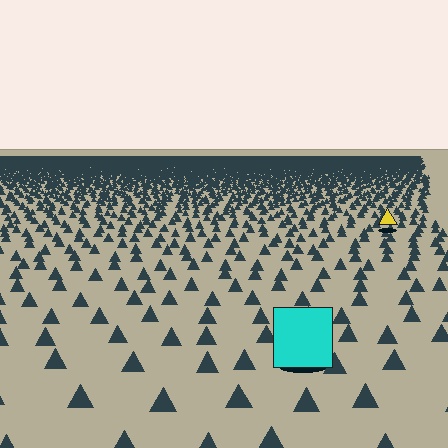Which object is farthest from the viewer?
The yellow triangle is farthest from the viewer. It appears smaller and the ground texture around it is denser.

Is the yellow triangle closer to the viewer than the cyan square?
No. The cyan square is closer — you can tell from the texture gradient: the ground texture is coarser near it.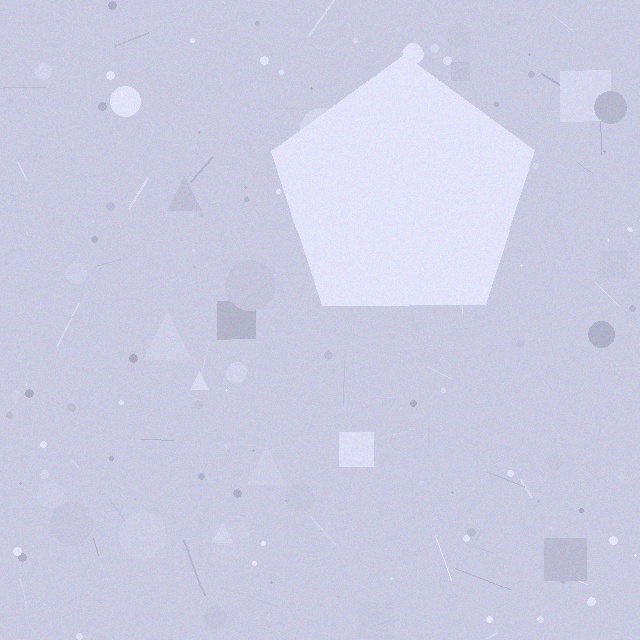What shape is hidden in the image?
A pentagon is hidden in the image.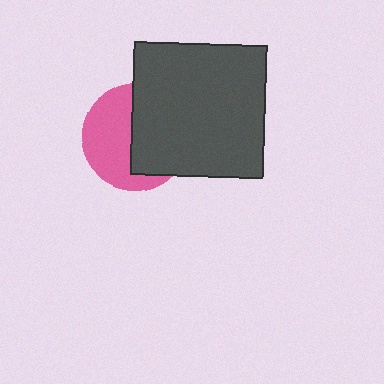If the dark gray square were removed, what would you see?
You would see the complete pink circle.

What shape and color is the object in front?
The object in front is a dark gray square.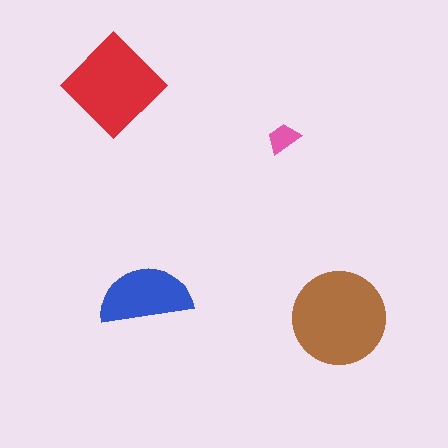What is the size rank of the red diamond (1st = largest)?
2nd.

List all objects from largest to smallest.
The brown circle, the red diamond, the blue semicircle, the pink trapezoid.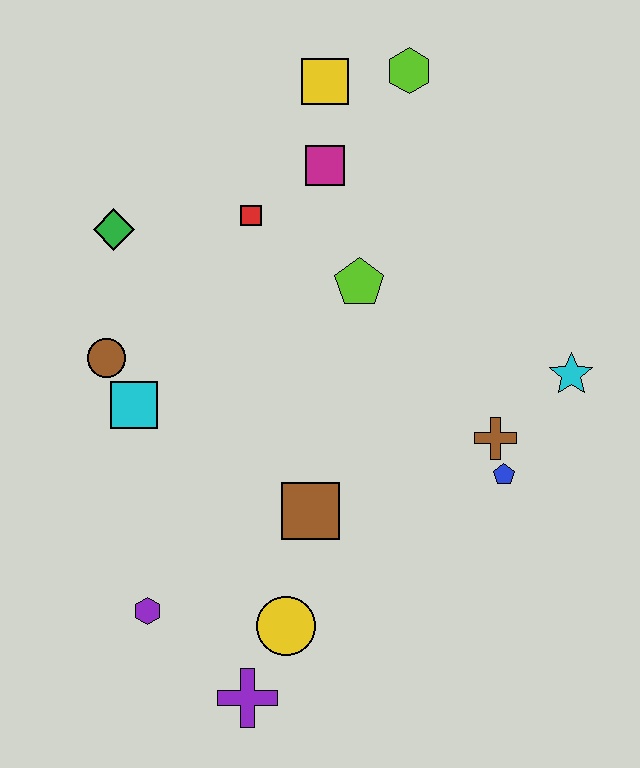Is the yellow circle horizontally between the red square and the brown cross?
Yes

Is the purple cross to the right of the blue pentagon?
No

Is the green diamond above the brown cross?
Yes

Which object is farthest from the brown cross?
The green diamond is farthest from the brown cross.